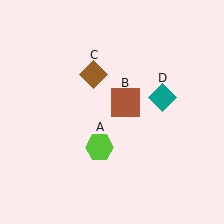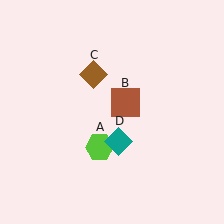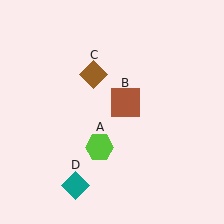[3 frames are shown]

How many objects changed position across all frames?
1 object changed position: teal diamond (object D).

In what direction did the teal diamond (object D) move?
The teal diamond (object D) moved down and to the left.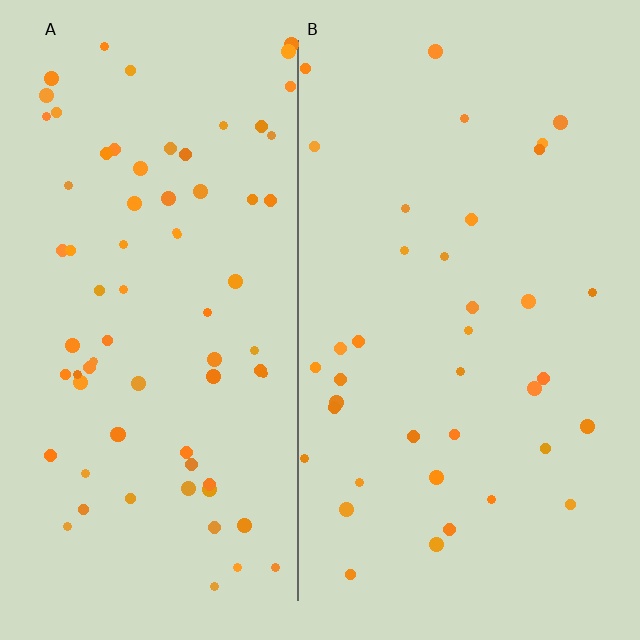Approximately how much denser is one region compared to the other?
Approximately 2.0× — region A over region B.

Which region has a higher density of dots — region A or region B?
A (the left).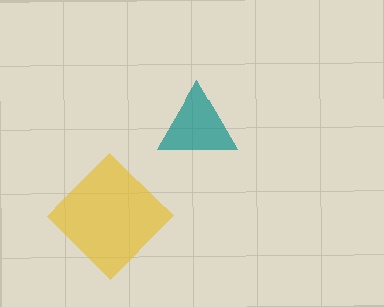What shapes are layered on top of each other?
The layered shapes are: a teal triangle, a yellow diamond.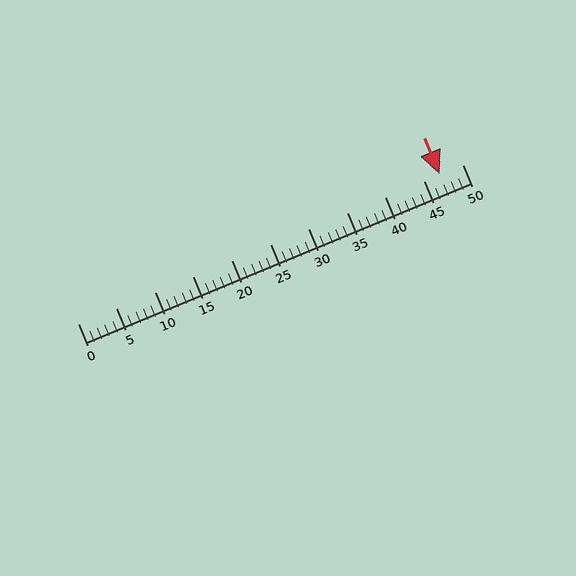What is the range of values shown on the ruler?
The ruler shows values from 0 to 50.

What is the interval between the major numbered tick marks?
The major tick marks are spaced 5 units apart.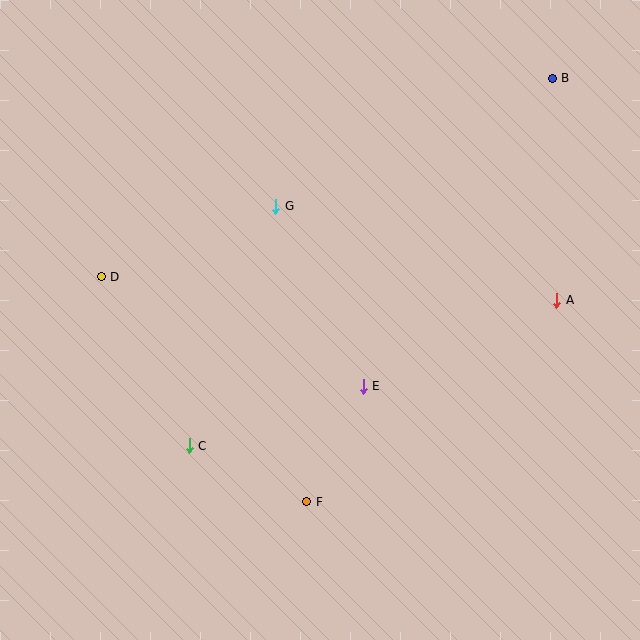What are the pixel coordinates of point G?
Point G is at (276, 206).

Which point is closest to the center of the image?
Point E at (363, 386) is closest to the center.